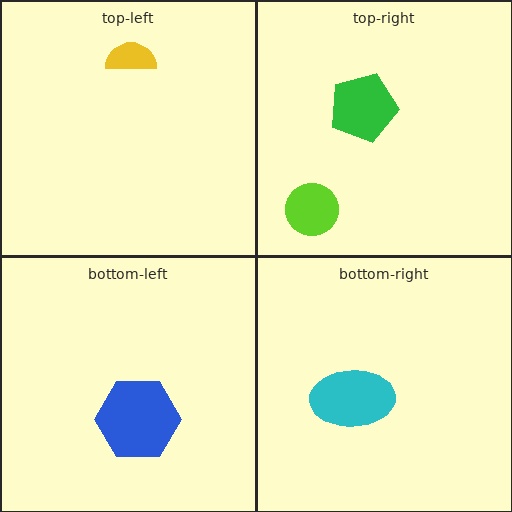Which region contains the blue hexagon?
The bottom-left region.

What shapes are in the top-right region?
The lime circle, the green pentagon.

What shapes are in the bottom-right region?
The cyan ellipse.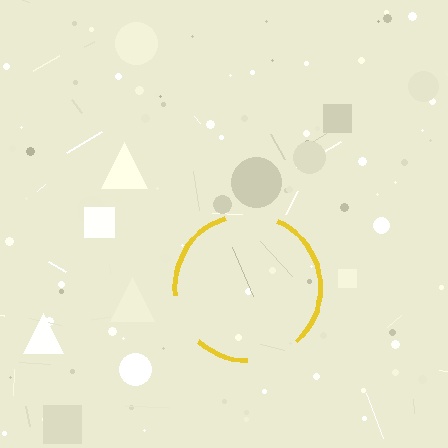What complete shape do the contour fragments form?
The contour fragments form a circle.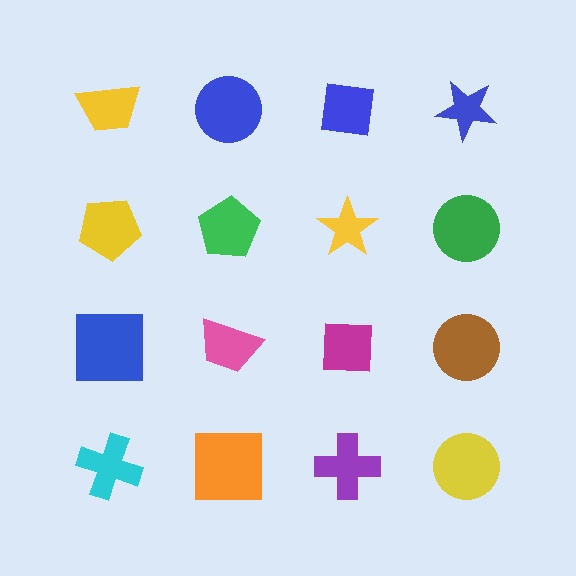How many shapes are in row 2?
4 shapes.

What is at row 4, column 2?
An orange square.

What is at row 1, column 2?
A blue circle.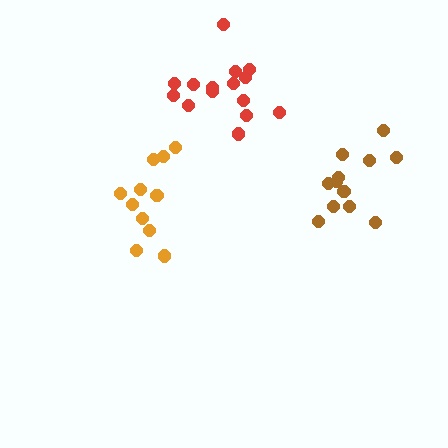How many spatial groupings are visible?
There are 3 spatial groupings.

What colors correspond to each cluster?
The clusters are colored: red, brown, orange.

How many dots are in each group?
Group 1: 15 dots, Group 2: 12 dots, Group 3: 11 dots (38 total).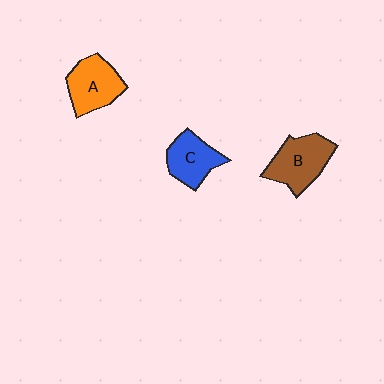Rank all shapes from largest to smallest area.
From largest to smallest: B (brown), A (orange), C (blue).